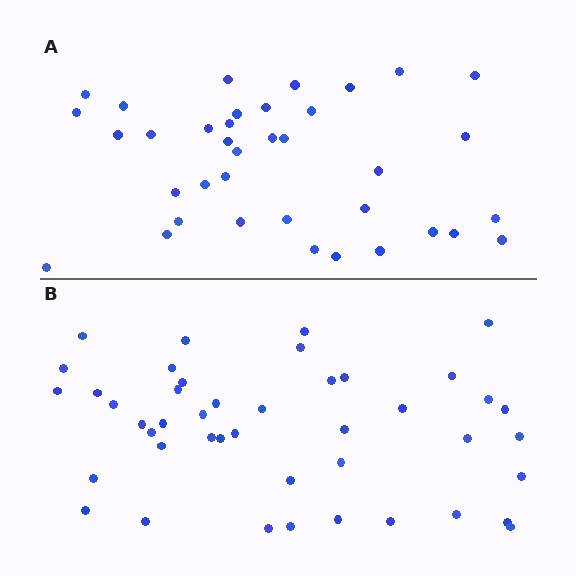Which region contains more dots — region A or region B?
Region B (the bottom region) has more dots.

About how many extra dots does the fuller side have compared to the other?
Region B has roughly 8 or so more dots than region A.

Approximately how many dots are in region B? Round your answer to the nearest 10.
About 40 dots. (The exact count is 44, which rounds to 40.)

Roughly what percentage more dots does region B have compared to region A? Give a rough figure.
About 20% more.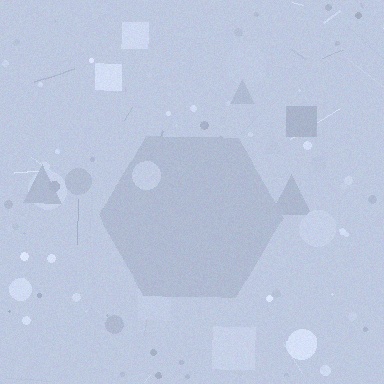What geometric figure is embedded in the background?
A hexagon is embedded in the background.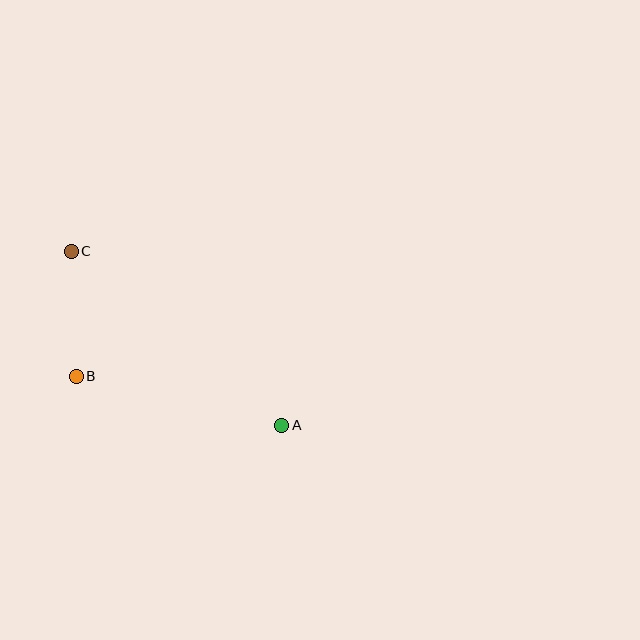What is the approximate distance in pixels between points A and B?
The distance between A and B is approximately 211 pixels.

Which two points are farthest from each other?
Points A and C are farthest from each other.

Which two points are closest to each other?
Points B and C are closest to each other.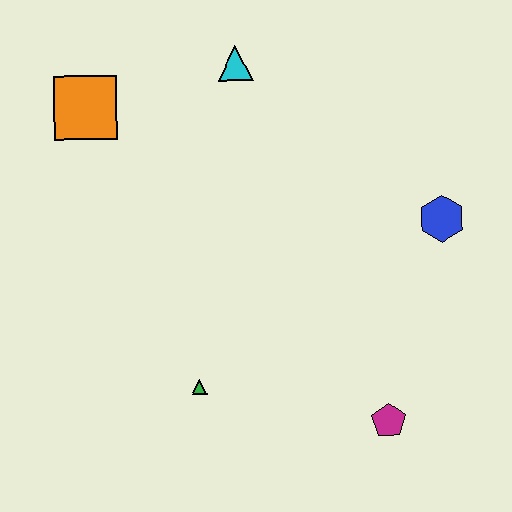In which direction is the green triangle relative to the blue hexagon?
The green triangle is to the left of the blue hexagon.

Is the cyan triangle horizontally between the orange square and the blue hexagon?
Yes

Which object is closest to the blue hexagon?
The magenta pentagon is closest to the blue hexagon.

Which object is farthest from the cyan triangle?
The magenta pentagon is farthest from the cyan triangle.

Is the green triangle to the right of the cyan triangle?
No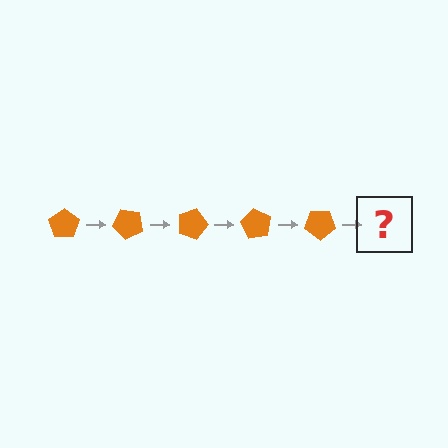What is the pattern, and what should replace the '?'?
The pattern is that the pentagon rotates 45 degrees each step. The '?' should be an orange pentagon rotated 225 degrees.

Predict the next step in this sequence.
The next step is an orange pentagon rotated 225 degrees.